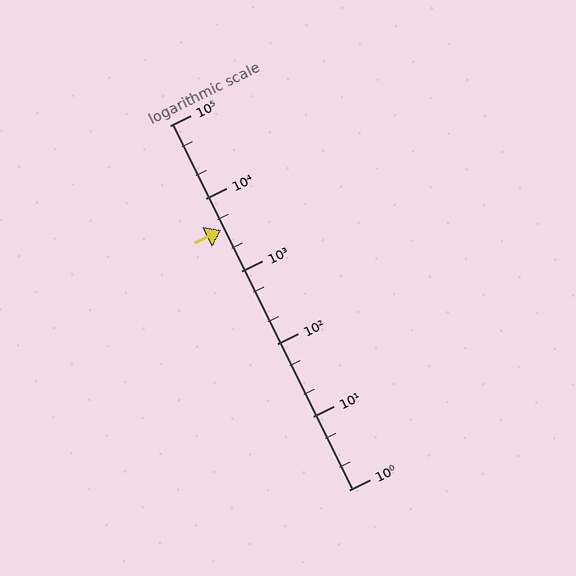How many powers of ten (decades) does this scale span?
The scale spans 5 decades, from 1 to 100000.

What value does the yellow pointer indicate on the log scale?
The pointer indicates approximately 3700.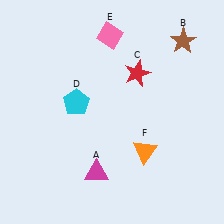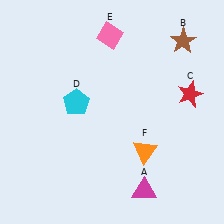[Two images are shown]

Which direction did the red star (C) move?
The red star (C) moved right.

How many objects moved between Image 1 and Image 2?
2 objects moved between the two images.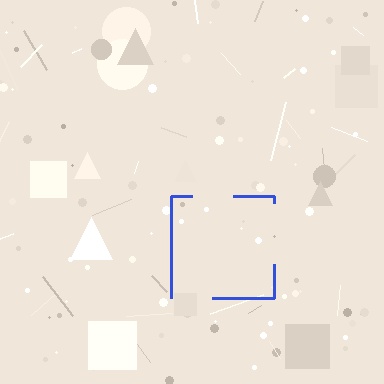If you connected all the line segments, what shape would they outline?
They would outline a square.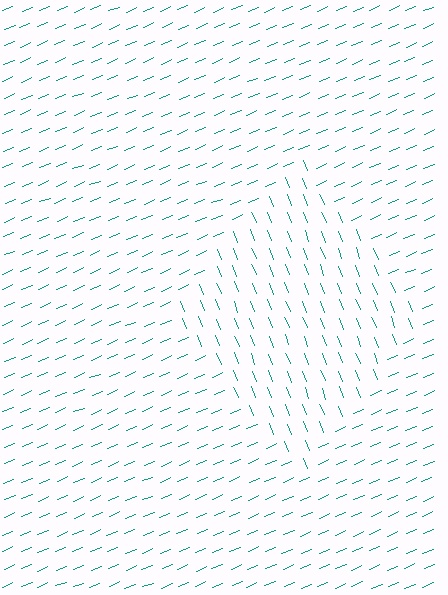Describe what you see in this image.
The image is filled with small teal line segments. A diamond region in the image has lines oriented differently from the surrounding lines, creating a visible texture boundary.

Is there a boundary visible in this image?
Yes, there is a texture boundary formed by a change in line orientation.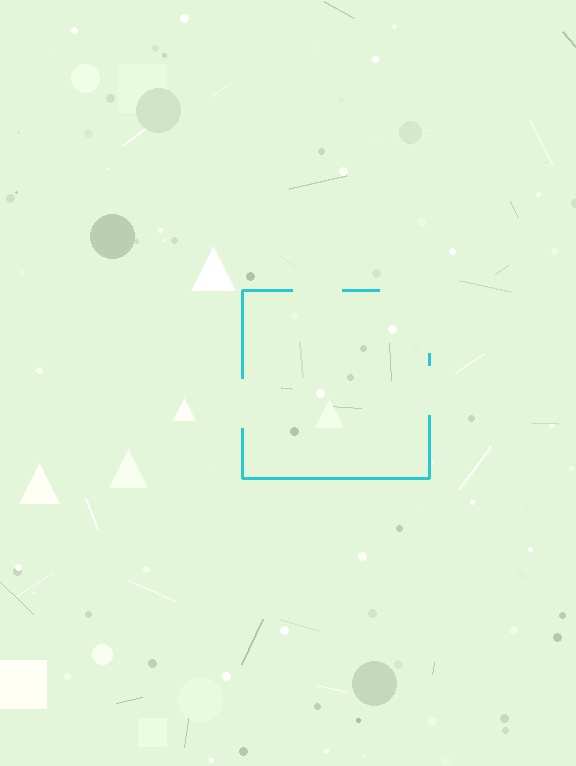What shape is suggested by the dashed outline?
The dashed outline suggests a square.